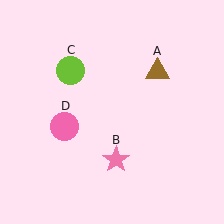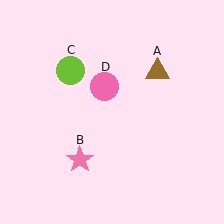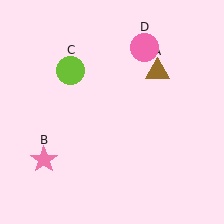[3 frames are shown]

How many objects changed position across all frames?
2 objects changed position: pink star (object B), pink circle (object D).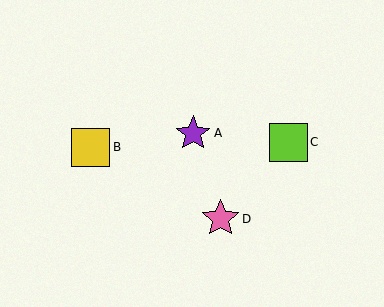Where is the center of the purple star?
The center of the purple star is at (193, 134).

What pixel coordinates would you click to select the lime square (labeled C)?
Click at (288, 142) to select the lime square C.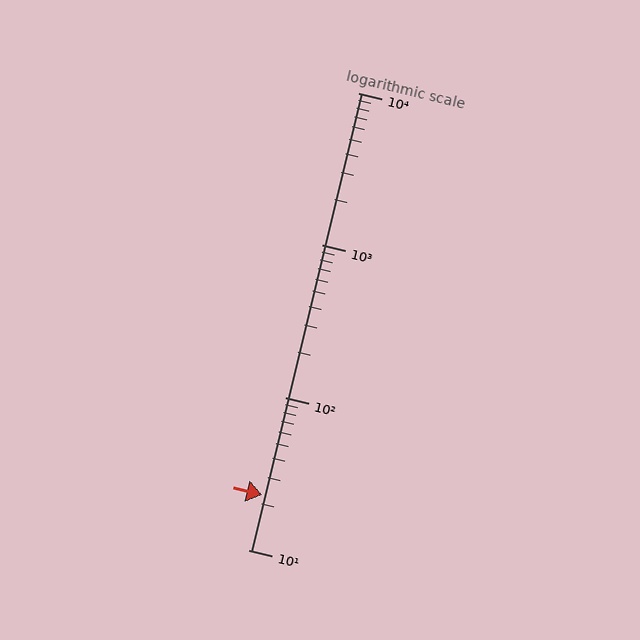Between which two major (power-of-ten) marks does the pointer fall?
The pointer is between 10 and 100.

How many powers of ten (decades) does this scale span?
The scale spans 3 decades, from 10 to 10000.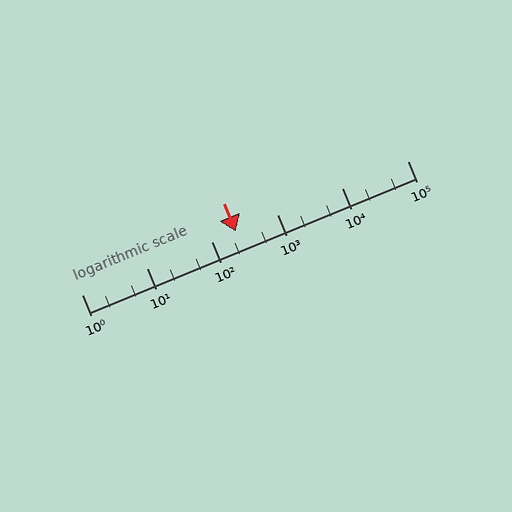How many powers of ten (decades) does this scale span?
The scale spans 5 decades, from 1 to 100000.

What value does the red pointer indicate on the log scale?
The pointer indicates approximately 230.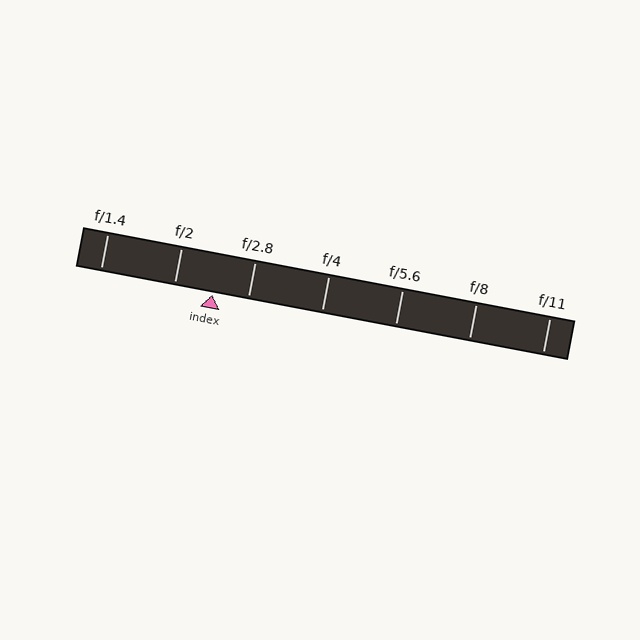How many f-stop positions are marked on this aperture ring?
There are 7 f-stop positions marked.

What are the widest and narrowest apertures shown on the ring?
The widest aperture shown is f/1.4 and the narrowest is f/11.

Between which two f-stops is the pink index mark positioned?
The index mark is between f/2 and f/2.8.